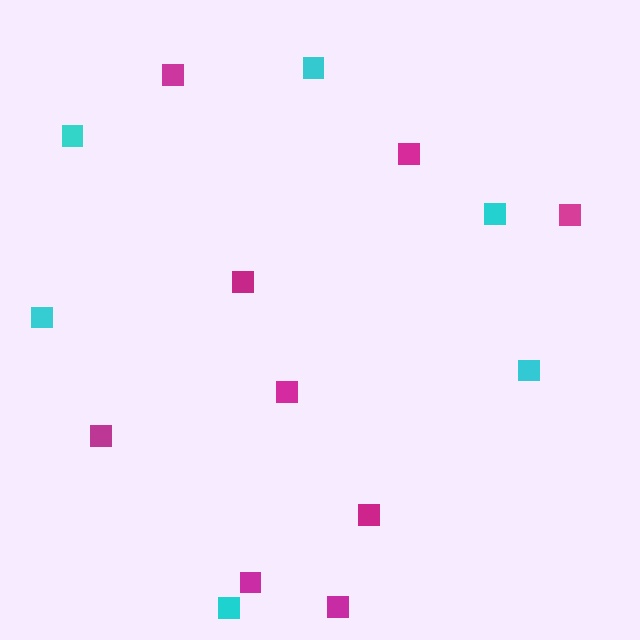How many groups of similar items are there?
There are 2 groups: one group of cyan squares (6) and one group of magenta squares (9).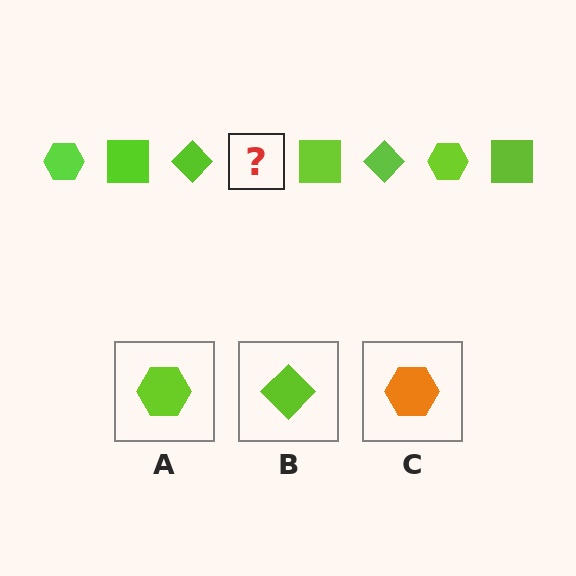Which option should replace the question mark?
Option A.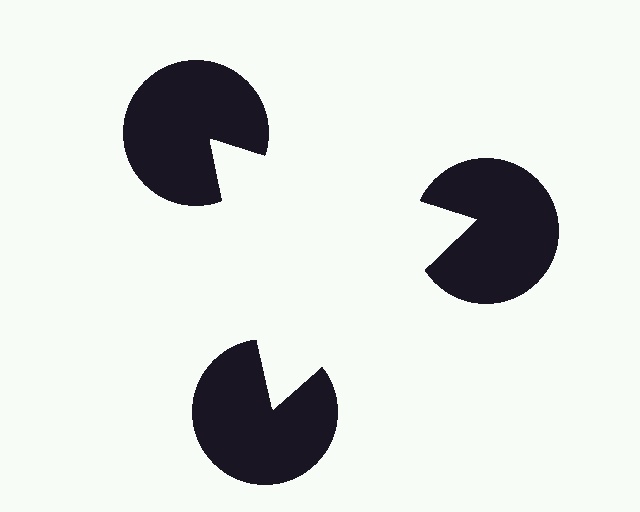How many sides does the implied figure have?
3 sides.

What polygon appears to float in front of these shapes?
An illusory triangle — its edges are inferred from the aligned wedge cuts in the pac-man discs, not physically drawn.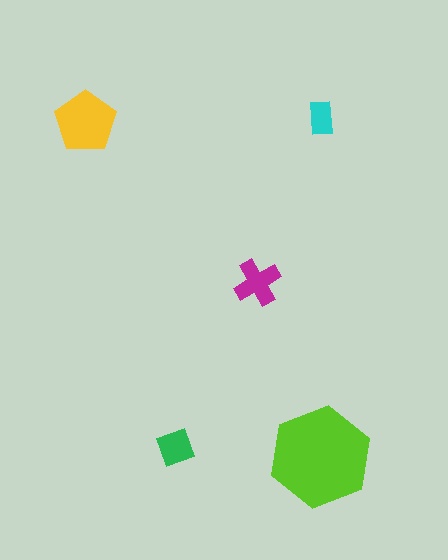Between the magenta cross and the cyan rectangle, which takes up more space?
The magenta cross.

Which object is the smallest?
The cyan rectangle.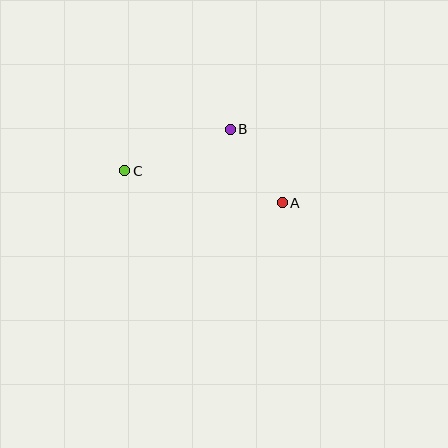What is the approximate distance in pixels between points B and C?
The distance between B and C is approximately 113 pixels.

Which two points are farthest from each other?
Points A and C are farthest from each other.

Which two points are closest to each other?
Points A and B are closest to each other.